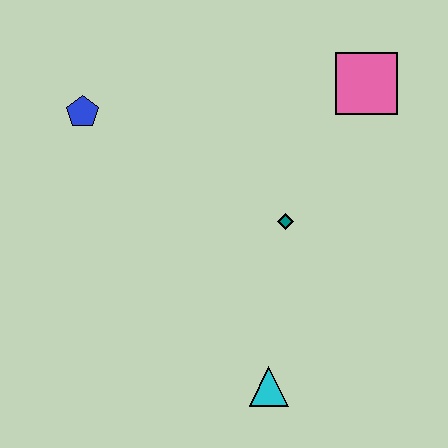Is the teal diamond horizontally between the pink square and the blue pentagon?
Yes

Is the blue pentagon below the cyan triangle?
No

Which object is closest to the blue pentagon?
The teal diamond is closest to the blue pentagon.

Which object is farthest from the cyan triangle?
The blue pentagon is farthest from the cyan triangle.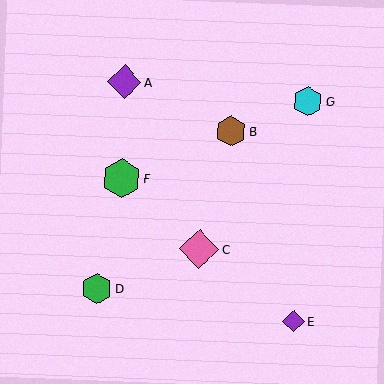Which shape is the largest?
The pink diamond (labeled C) is the largest.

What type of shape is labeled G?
Shape G is a cyan hexagon.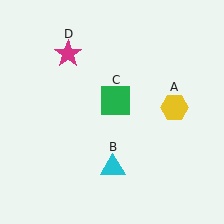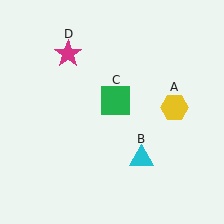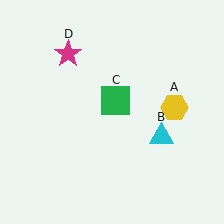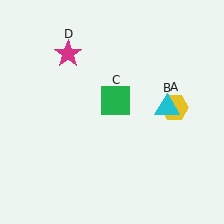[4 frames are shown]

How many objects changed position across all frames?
1 object changed position: cyan triangle (object B).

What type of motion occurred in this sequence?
The cyan triangle (object B) rotated counterclockwise around the center of the scene.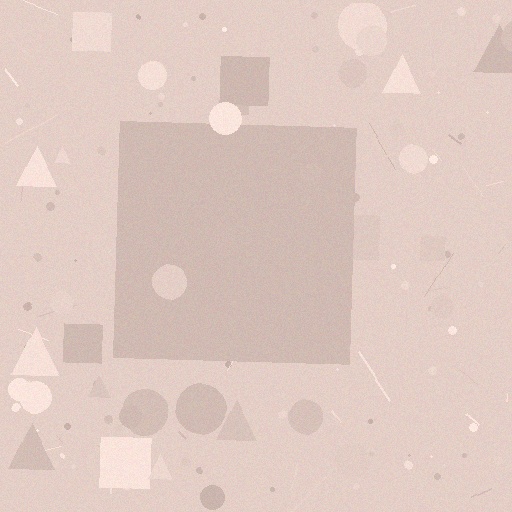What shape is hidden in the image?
A square is hidden in the image.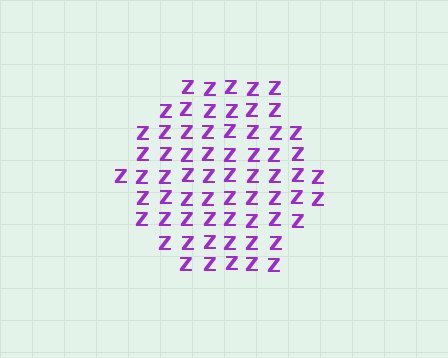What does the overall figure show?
The overall figure shows a hexagon.